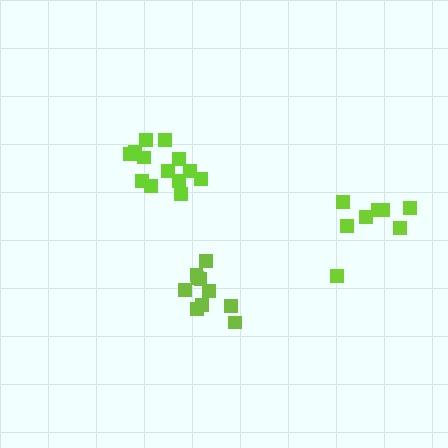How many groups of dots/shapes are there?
There are 3 groups.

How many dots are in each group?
Group 1: 10 dots, Group 2: 8 dots, Group 3: 13 dots (31 total).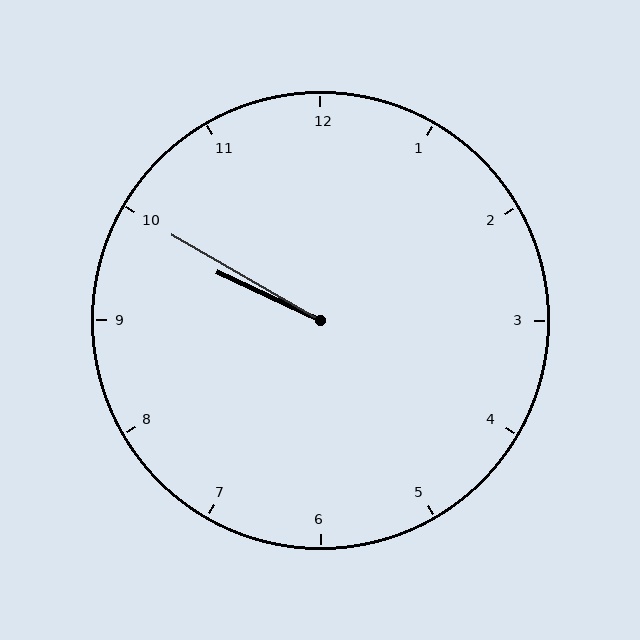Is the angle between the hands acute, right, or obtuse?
It is acute.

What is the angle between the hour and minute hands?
Approximately 5 degrees.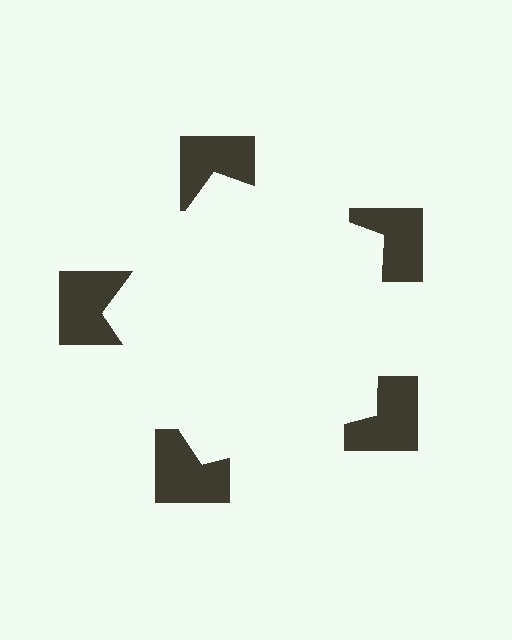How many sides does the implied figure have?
5 sides.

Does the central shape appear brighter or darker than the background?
It typically appears slightly brighter than the background, even though no actual brightness change is drawn.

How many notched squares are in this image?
There are 5 — one at each vertex of the illusory pentagon.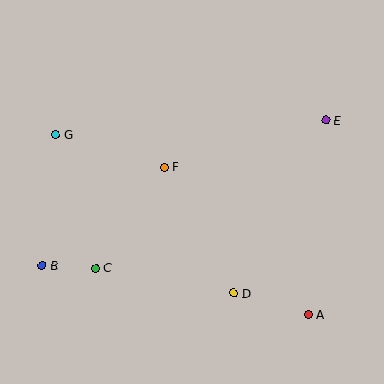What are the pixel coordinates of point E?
Point E is at (326, 120).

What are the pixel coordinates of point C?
Point C is at (96, 268).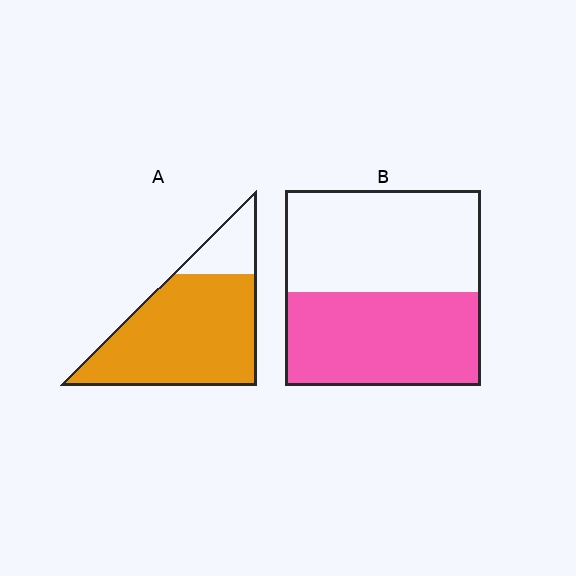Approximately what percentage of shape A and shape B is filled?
A is approximately 80% and B is approximately 50%.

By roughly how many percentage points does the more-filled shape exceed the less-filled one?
By roughly 35 percentage points (A over B).